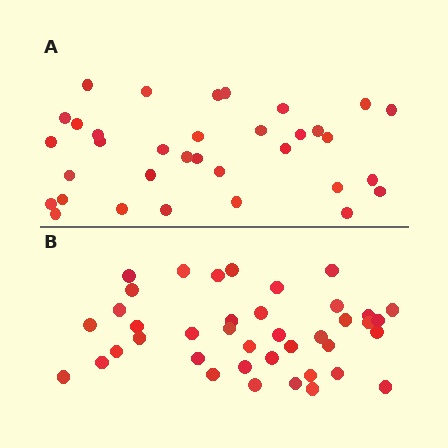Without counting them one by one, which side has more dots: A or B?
Region B (the bottom region) has more dots.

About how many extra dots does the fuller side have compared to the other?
Region B has about 6 more dots than region A.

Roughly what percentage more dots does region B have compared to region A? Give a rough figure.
About 20% more.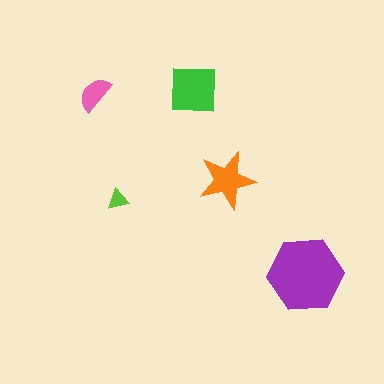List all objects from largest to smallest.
The purple hexagon, the green square, the orange star, the pink semicircle, the lime triangle.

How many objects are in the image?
There are 5 objects in the image.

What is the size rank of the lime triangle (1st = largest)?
5th.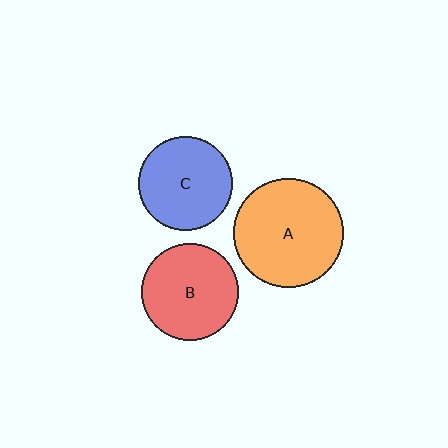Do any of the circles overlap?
No, none of the circles overlap.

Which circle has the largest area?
Circle A (orange).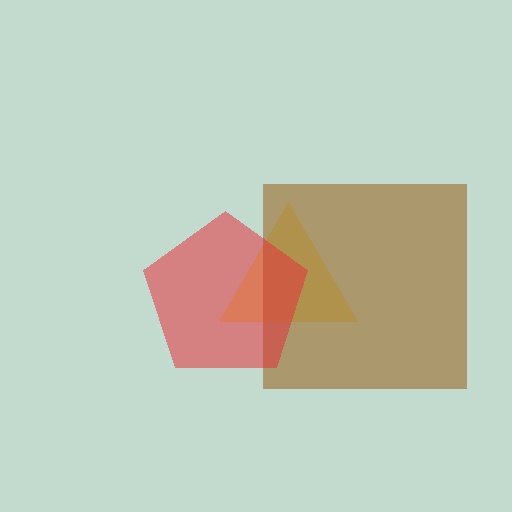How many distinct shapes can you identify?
There are 3 distinct shapes: a yellow triangle, a brown square, a red pentagon.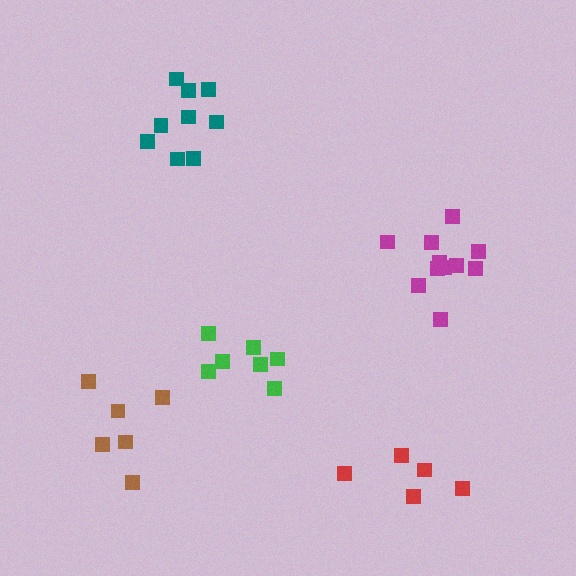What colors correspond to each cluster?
The clusters are colored: brown, magenta, red, teal, green.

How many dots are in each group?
Group 1: 6 dots, Group 2: 11 dots, Group 3: 5 dots, Group 4: 9 dots, Group 5: 7 dots (38 total).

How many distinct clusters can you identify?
There are 5 distinct clusters.